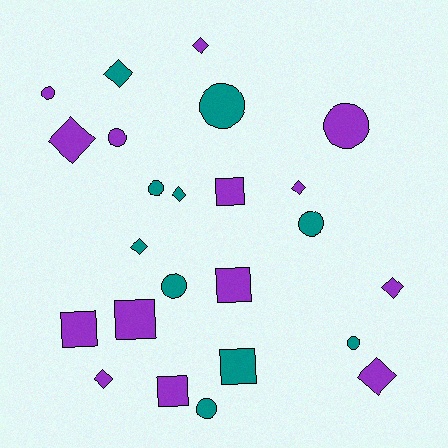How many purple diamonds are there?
There are 6 purple diamonds.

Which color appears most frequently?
Purple, with 14 objects.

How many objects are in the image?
There are 24 objects.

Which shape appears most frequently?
Circle, with 9 objects.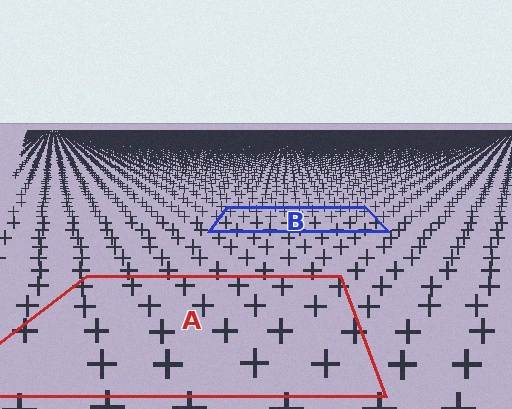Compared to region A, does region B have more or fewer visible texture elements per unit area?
Region B has more texture elements per unit area — they are packed more densely because it is farther away.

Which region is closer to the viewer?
Region A is closer. The texture elements there are larger and more spread out.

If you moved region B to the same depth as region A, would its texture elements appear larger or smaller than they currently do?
They would appear larger. At a closer depth, the same texture elements are projected at a bigger on-screen size.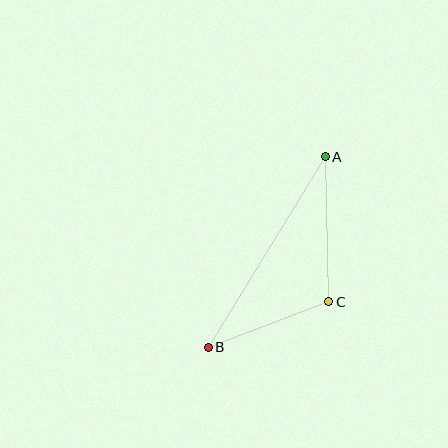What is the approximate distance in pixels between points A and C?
The distance between A and C is approximately 145 pixels.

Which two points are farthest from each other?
Points A and B are farthest from each other.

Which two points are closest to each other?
Points B and C are closest to each other.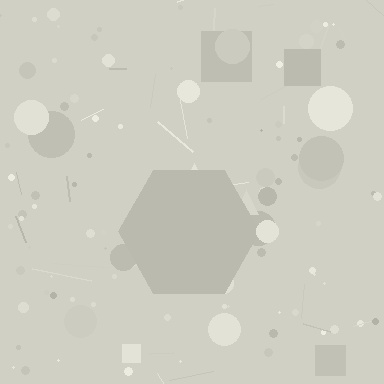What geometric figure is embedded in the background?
A hexagon is embedded in the background.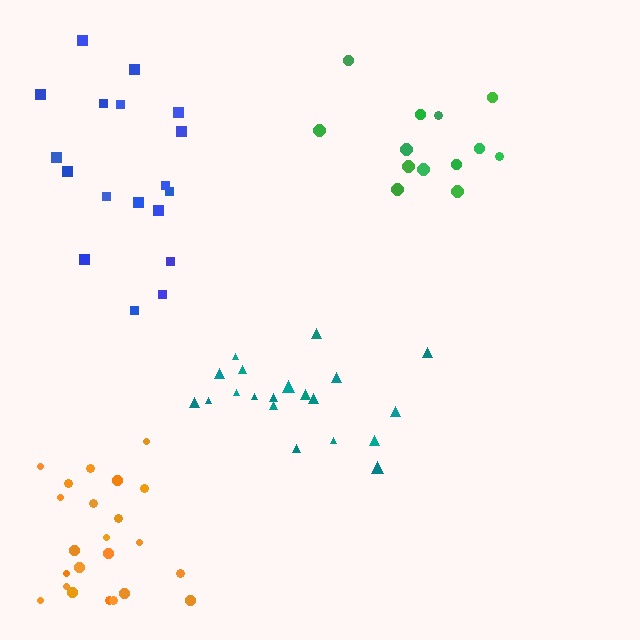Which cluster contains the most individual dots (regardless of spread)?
Orange (23).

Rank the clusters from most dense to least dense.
orange, teal, blue, green.